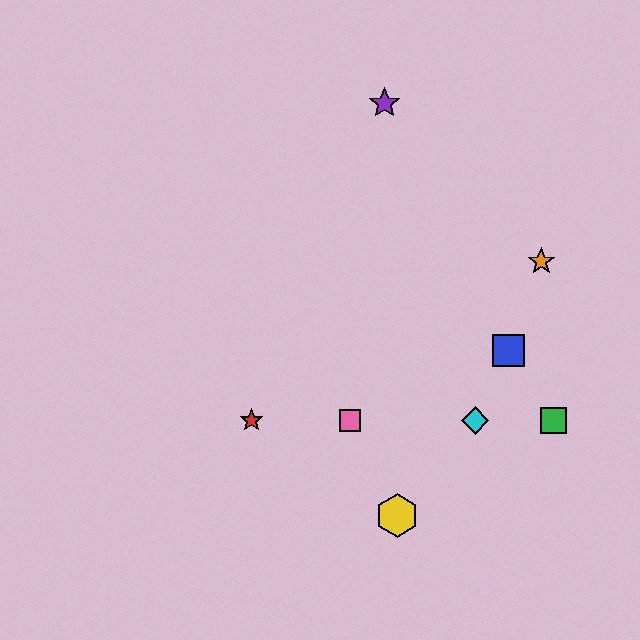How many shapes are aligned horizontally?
4 shapes (the red star, the green square, the cyan diamond, the pink square) are aligned horizontally.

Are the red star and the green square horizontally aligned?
Yes, both are at y≈420.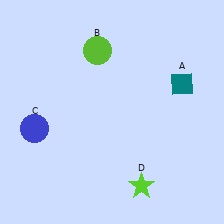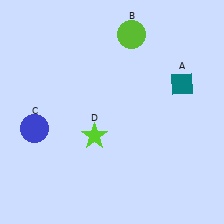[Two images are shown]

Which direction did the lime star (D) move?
The lime star (D) moved up.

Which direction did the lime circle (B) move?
The lime circle (B) moved right.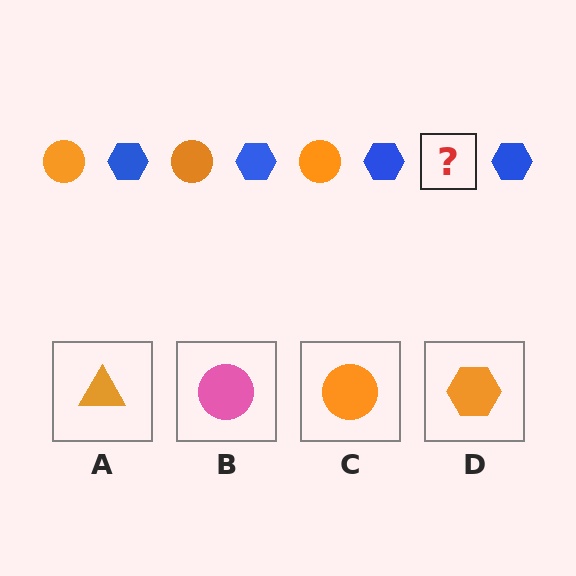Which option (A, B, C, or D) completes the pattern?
C.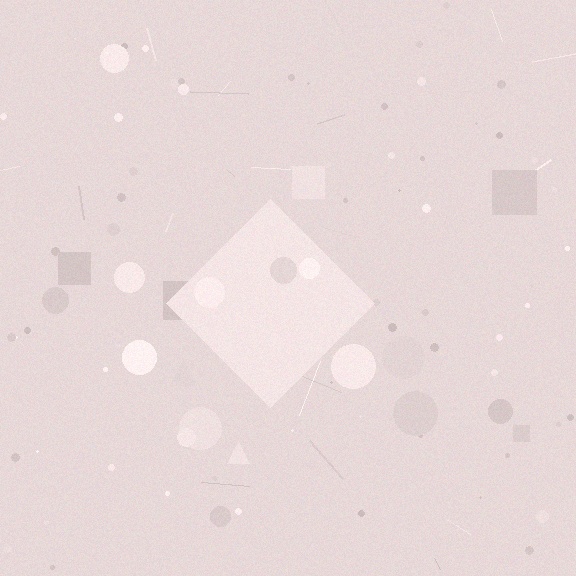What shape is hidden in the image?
A diamond is hidden in the image.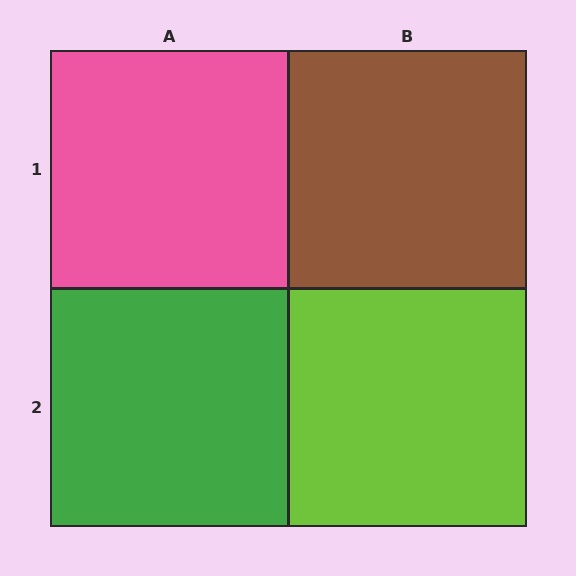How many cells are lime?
1 cell is lime.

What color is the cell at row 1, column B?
Brown.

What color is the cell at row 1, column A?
Pink.